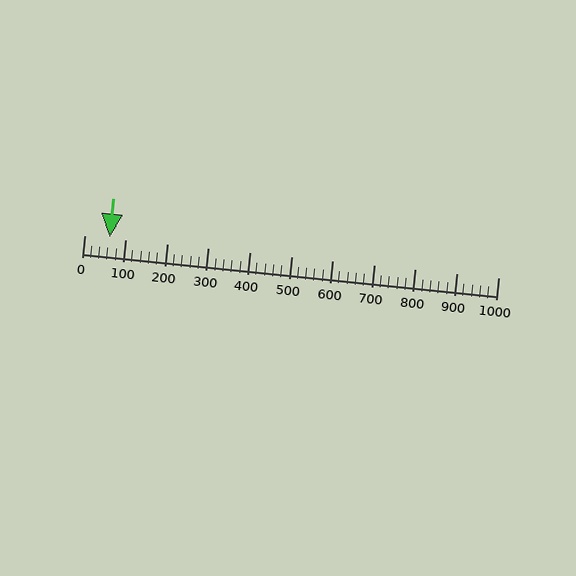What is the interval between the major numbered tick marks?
The major tick marks are spaced 100 units apart.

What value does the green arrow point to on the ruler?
The green arrow points to approximately 61.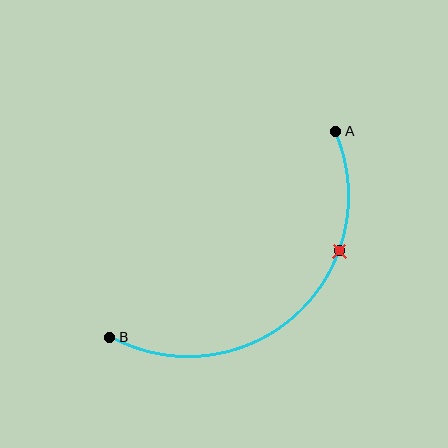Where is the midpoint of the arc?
The arc midpoint is the point on the curve farthest from the straight line joining A and B. It sits below and to the right of that line.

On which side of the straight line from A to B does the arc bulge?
The arc bulges below and to the right of the straight line connecting A and B.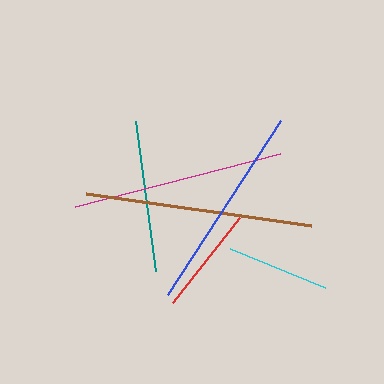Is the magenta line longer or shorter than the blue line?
The magenta line is longer than the blue line.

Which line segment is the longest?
The brown line is the longest at approximately 227 pixels.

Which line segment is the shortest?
The cyan line is the shortest at approximately 103 pixels.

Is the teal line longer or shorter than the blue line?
The blue line is longer than the teal line.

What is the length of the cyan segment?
The cyan segment is approximately 103 pixels long.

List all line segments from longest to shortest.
From longest to shortest: brown, magenta, blue, teal, red, cyan.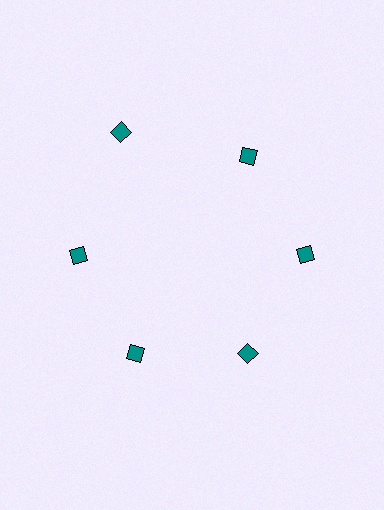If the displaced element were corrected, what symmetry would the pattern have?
It would have 6-fold rotational symmetry — the pattern would map onto itself every 60 degrees.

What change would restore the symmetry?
The symmetry would be restored by moving it inward, back onto the ring so that all 6 diamonds sit at equal angles and equal distance from the center.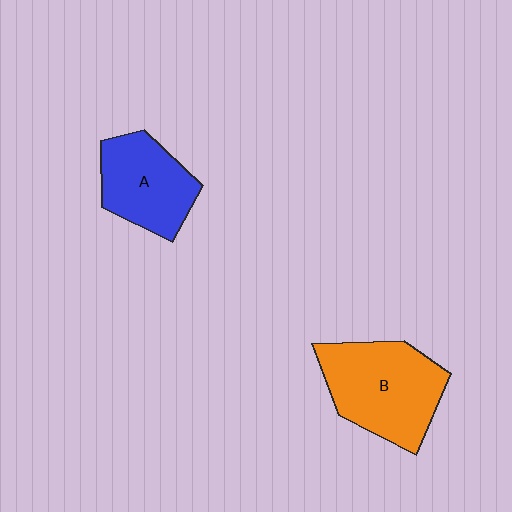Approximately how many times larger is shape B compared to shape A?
Approximately 1.3 times.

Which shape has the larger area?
Shape B (orange).